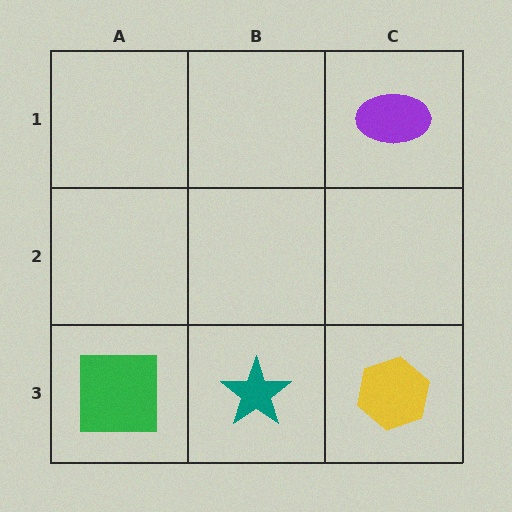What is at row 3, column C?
A yellow hexagon.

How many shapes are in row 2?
0 shapes.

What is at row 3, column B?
A teal star.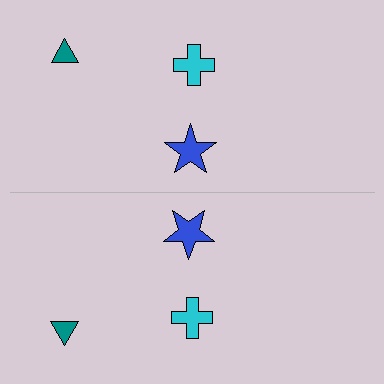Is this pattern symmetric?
Yes, this pattern has bilateral (reflection) symmetry.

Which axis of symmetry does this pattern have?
The pattern has a horizontal axis of symmetry running through the center of the image.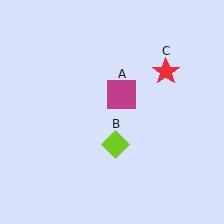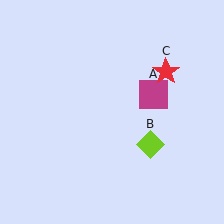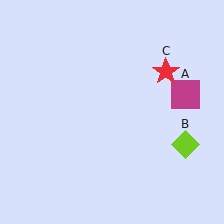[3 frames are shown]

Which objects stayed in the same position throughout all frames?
Red star (object C) remained stationary.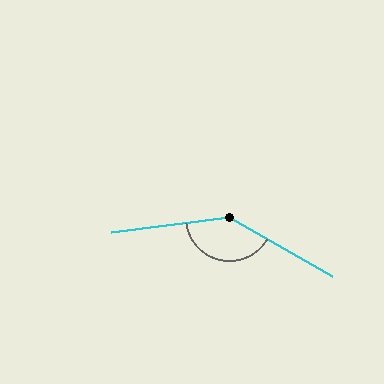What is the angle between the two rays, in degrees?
Approximately 143 degrees.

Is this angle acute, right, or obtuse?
It is obtuse.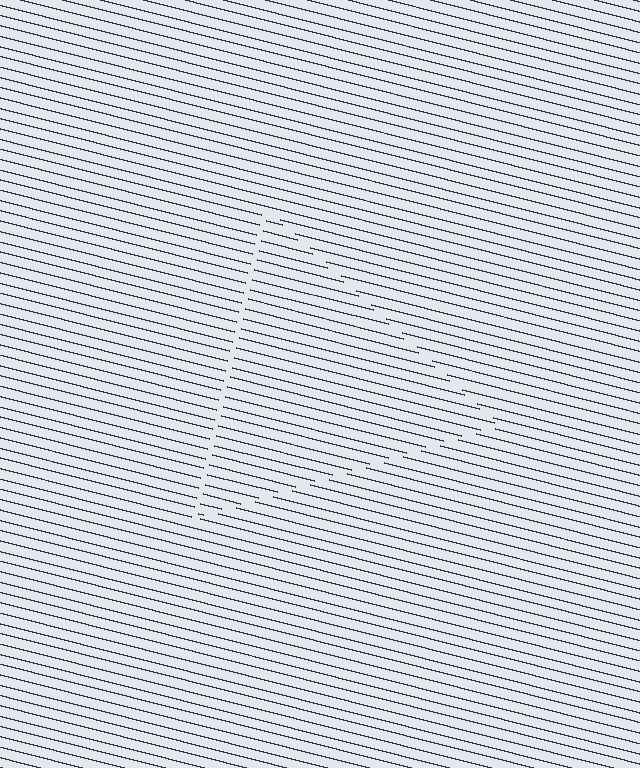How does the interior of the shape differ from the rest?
The interior of the shape contains the same grating, shifted by half a period — the contour is defined by the phase discontinuity where line-ends from the inner and outer gratings abut.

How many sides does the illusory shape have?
3 sides — the line-ends trace a triangle.